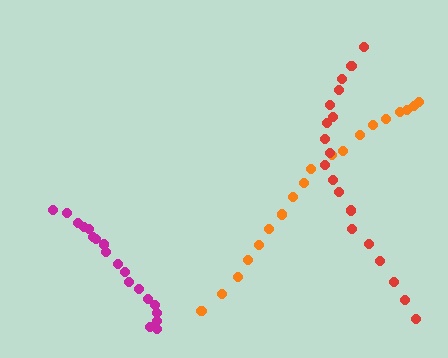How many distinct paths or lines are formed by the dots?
There are 3 distinct paths.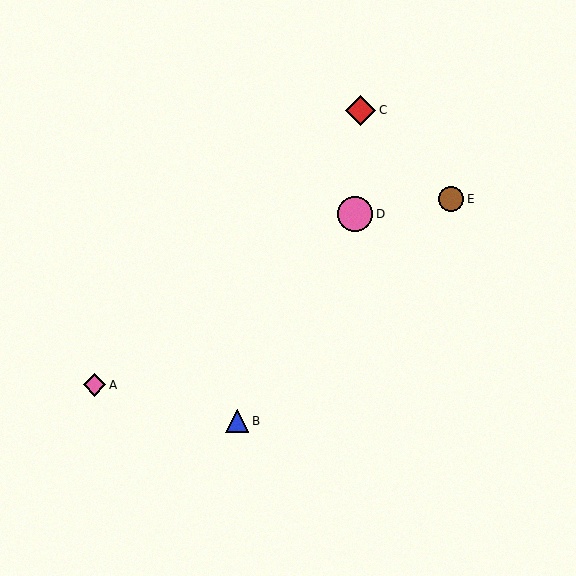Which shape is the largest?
The pink circle (labeled D) is the largest.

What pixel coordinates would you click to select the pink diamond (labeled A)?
Click at (95, 385) to select the pink diamond A.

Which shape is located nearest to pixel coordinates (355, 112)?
The red diamond (labeled C) at (360, 110) is nearest to that location.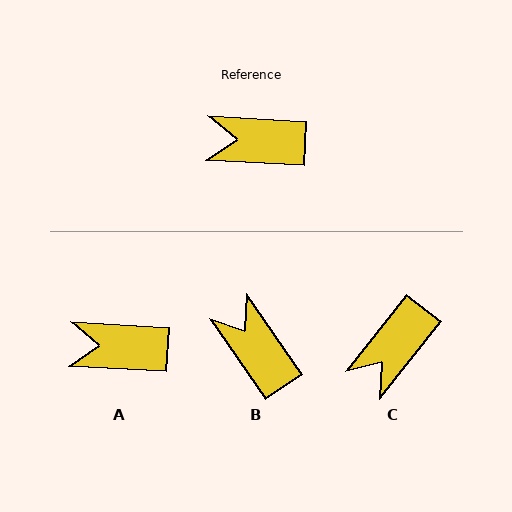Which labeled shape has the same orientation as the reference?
A.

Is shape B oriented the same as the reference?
No, it is off by about 52 degrees.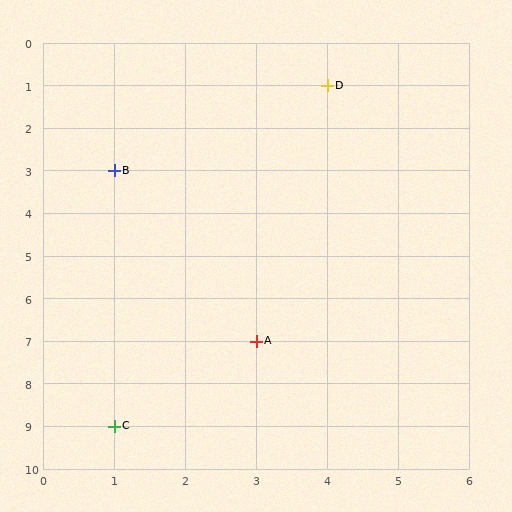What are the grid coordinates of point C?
Point C is at grid coordinates (1, 9).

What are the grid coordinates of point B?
Point B is at grid coordinates (1, 3).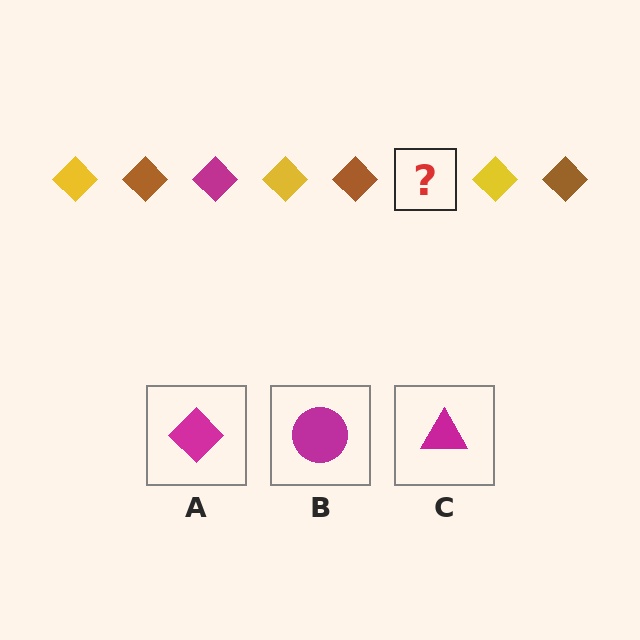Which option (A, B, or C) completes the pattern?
A.